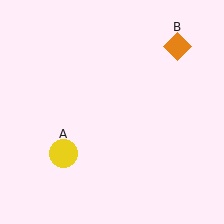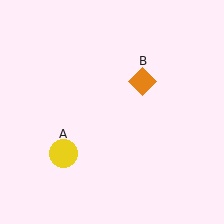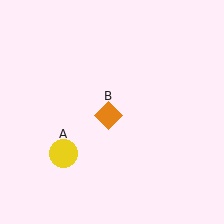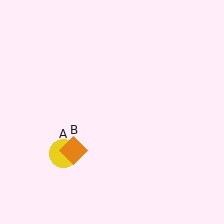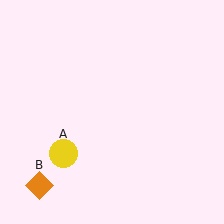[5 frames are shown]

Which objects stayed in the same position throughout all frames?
Yellow circle (object A) remained stationary.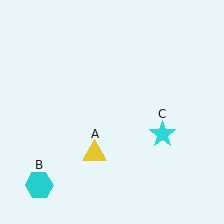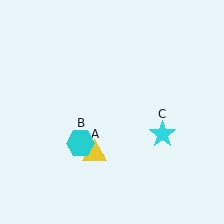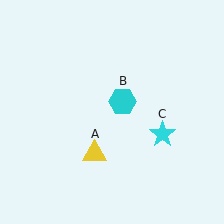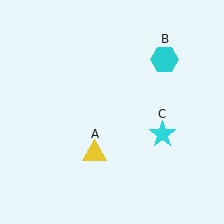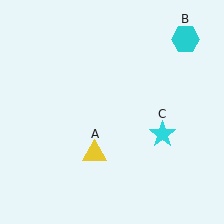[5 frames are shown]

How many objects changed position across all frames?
1 object changed position: cyan hexagon (object B).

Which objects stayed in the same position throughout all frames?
Yellow triangle (object A) and cyan star (object C) remained stationary.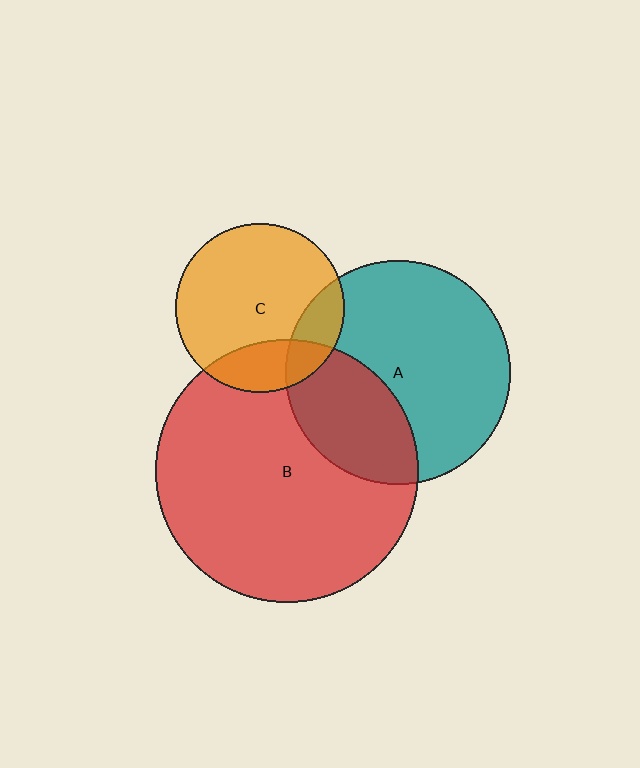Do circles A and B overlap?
Yes.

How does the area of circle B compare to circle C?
Approximately 2.4 times.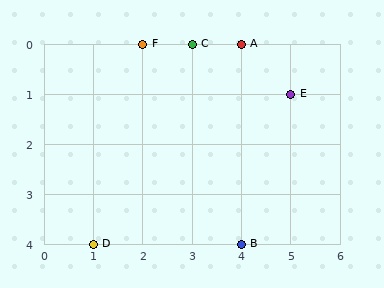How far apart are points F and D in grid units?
Points F and D are 1 column and 4 rows apart (about 4.1 grid units diagonally).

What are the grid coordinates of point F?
Point F is at grid coordinates (2, 0).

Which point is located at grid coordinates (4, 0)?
Point A is at (4, 0).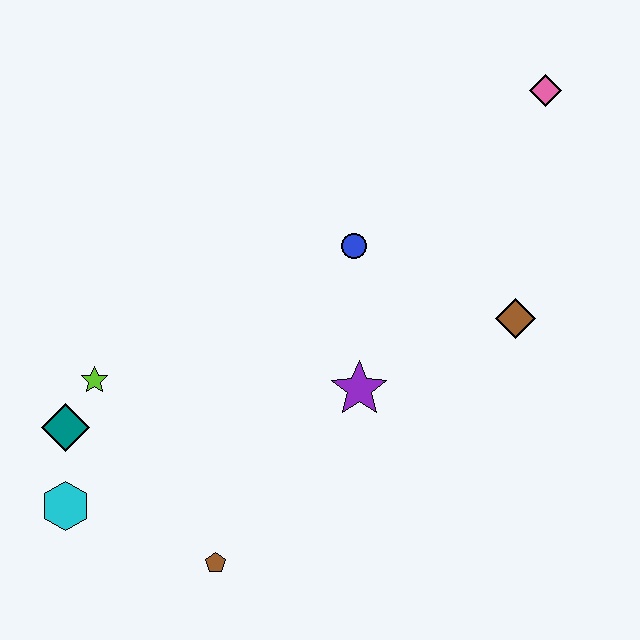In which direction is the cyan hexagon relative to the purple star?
The cyan hexagon is to the left of the purple star.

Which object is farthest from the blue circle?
The cyan hexagon is farthest from the blue circle.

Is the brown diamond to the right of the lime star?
Yes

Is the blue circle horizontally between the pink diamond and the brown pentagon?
Yes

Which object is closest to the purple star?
The blue circle is closest to the purple star.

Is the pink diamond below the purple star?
No